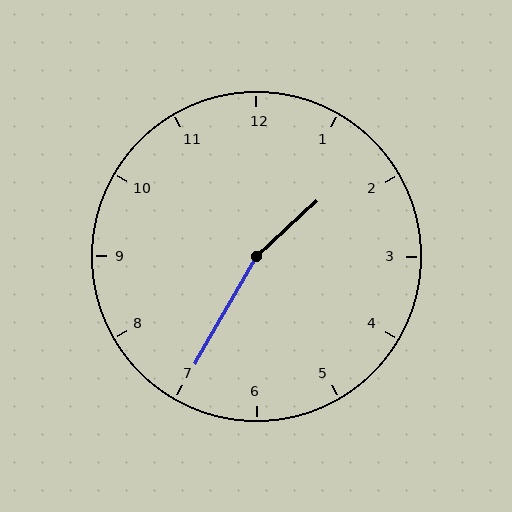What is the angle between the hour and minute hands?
Approximately 162 degrees.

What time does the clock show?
1:35.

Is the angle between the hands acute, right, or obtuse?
It is obtuse.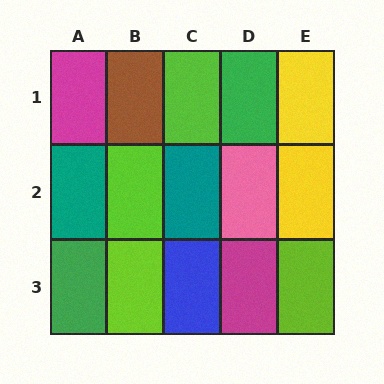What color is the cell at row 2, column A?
Teal.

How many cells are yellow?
2 cells are yellow.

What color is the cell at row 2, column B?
Lime.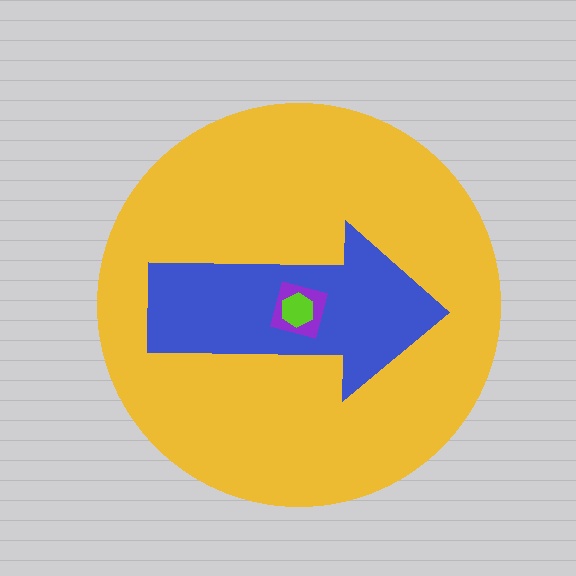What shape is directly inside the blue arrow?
The purple square.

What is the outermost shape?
The yellow circle.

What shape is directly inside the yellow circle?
The blue arrow.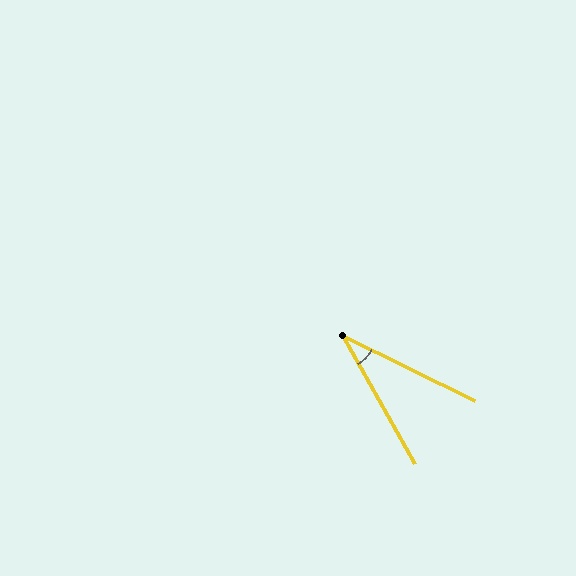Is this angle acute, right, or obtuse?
It is acute.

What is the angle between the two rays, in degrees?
Approximately 35 degrees.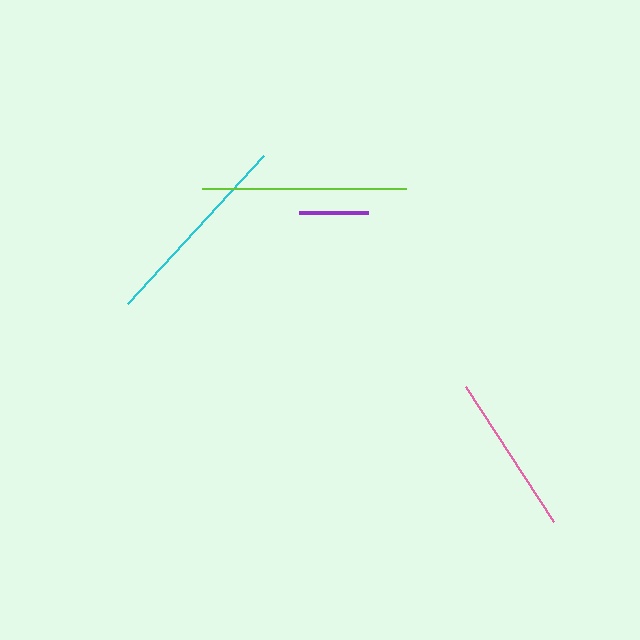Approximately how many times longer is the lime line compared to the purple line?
The lime line is approximately 2.9 times the length of the purple line.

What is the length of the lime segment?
The lime segment is approximately 204 pixels long.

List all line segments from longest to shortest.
From longest to shortest: lime, cyan, pink, purple.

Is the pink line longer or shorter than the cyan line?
The cyan line is longer than the pink line.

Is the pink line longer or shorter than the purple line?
The pink line is longer than the purple line.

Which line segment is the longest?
The lime line is the longest at approximately 204 pixels.